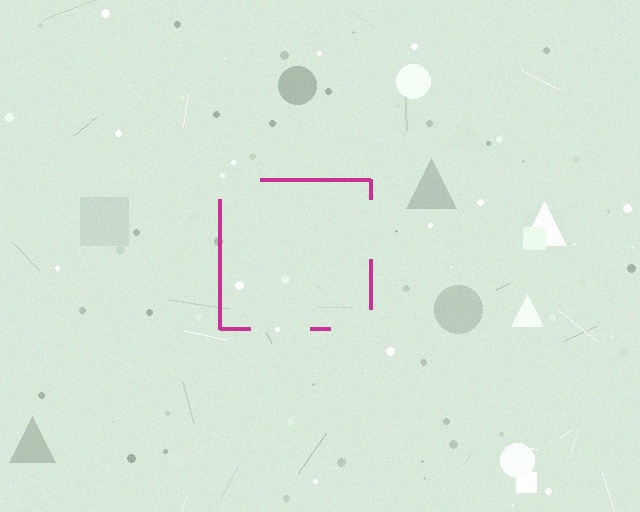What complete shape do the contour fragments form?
The contour fragments form a square.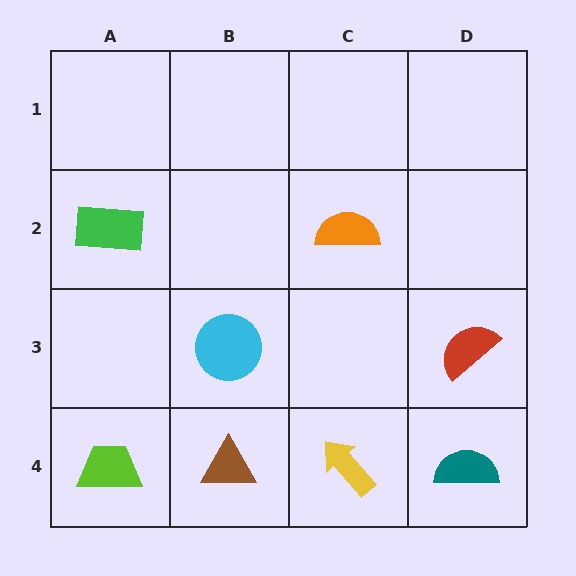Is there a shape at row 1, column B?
No, that cell is empty.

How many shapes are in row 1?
0 shapes.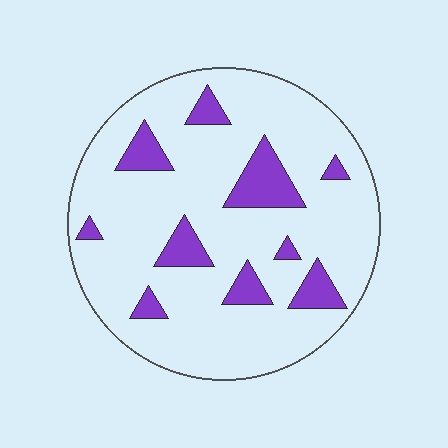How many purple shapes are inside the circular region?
10.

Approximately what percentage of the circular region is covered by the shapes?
Approximately 15%.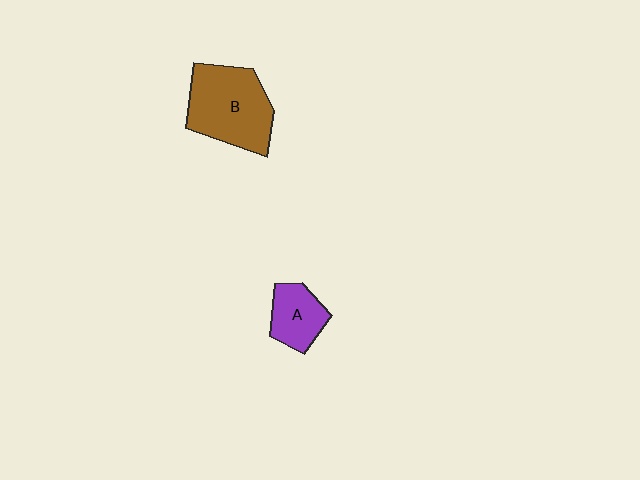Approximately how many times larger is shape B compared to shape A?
Approximately 2.0 times.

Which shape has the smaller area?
Shape A (purple).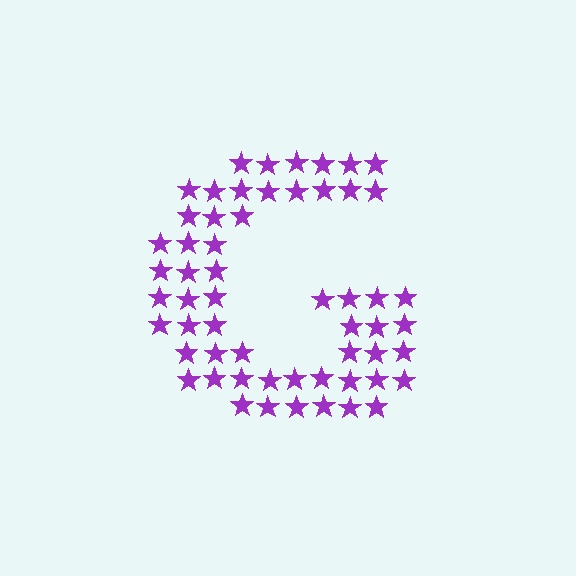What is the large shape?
The large shape is the letter G.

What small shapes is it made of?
It is made of small stars.